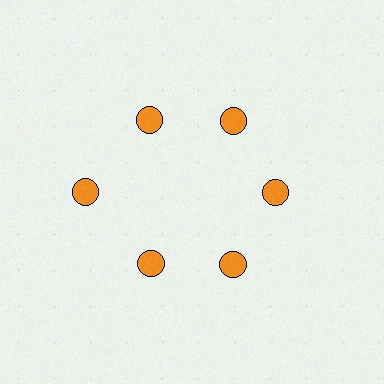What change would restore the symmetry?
The symmetry would be restored by moving it inward, back onto the ring so that all 6 circles sit at equal angles and equal distance from the center.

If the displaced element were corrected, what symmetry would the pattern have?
It would have 6-fold rotational symmetry — the pattern would map onto itself every 60 degrees.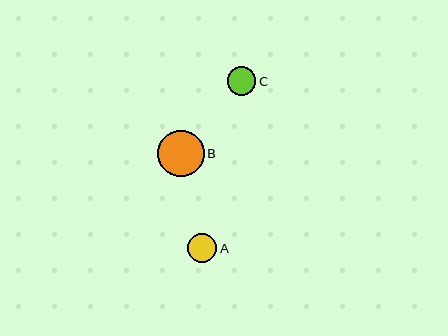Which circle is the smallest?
Circle C is the smallest with a size of approximately 29 pixels.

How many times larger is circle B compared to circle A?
Circle B is approximately 1.6 times the size of circle A.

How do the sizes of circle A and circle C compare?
Circle A and circle C are approximately the same size.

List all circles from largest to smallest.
From largest to smallest: B, A, C.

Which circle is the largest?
Circle B is the largest with a size of approximately 47 pixels.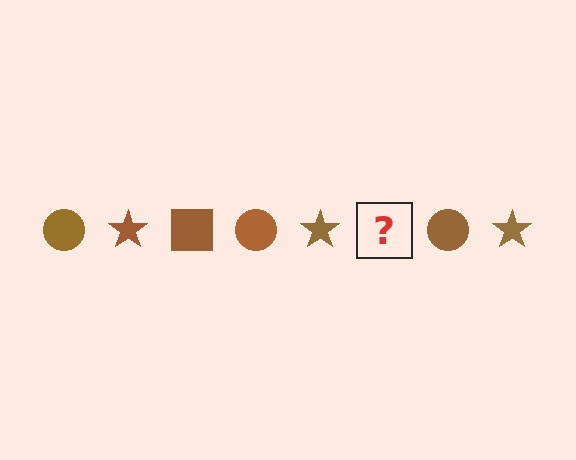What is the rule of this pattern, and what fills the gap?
The rule is that the pattern cycles through circle, star, square shapes in brown. The gap should be filled with a brown square.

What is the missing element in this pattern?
The missing element is a brown square.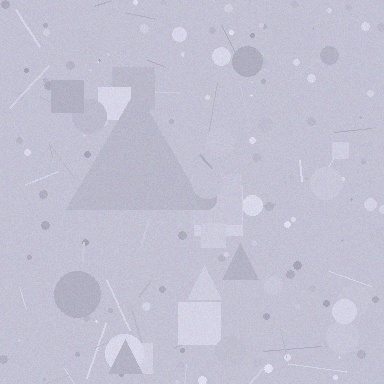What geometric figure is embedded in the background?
A triangle is embedded in the background.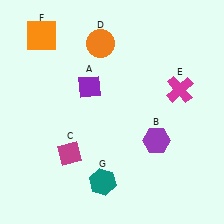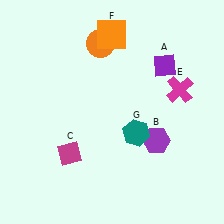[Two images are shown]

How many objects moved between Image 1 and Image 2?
3 objects moved between the two images.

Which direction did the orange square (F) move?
The orange square (F) moved right.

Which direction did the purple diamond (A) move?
The purple diamond (A) moved right.